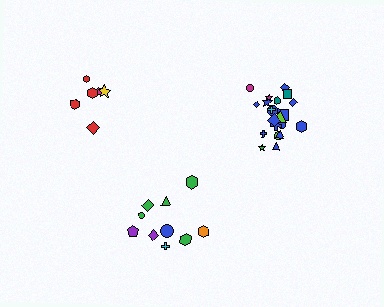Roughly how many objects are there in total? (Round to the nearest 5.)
Roughly 40 objects in total.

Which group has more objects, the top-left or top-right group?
The top-right group.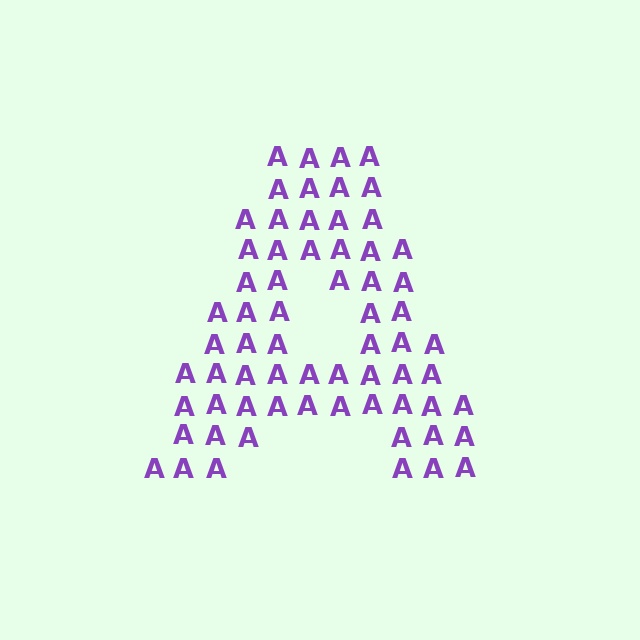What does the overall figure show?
The overall figure shows the letter A.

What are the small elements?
The small elements are letter A's.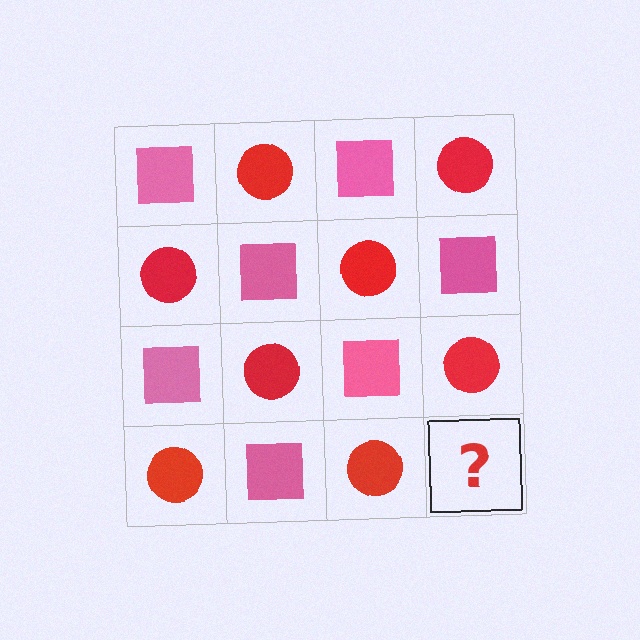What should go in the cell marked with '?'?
The missing cell should contain a pink square.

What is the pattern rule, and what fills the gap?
The rule is that it alternates pink square and red circle in a checkerboard pattern. The gap should be filled with a pink square.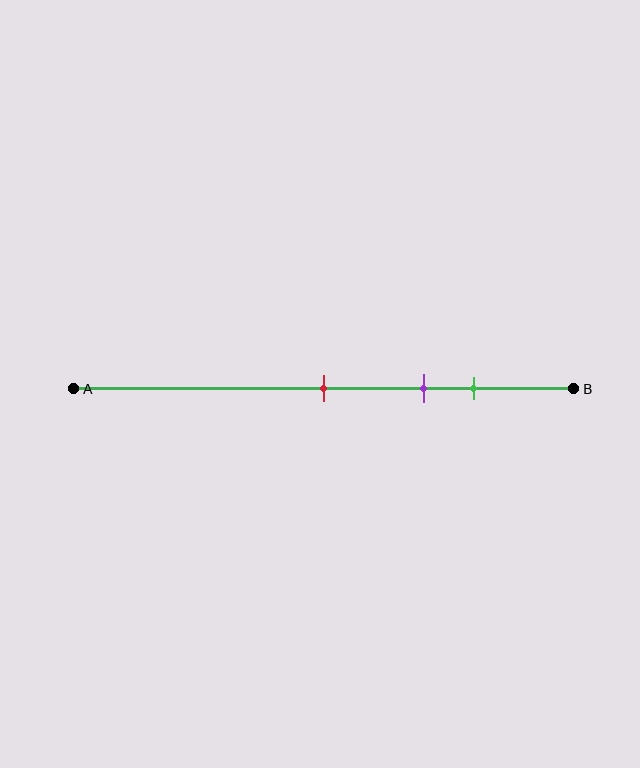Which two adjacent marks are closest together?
The purple and green marks are the closest adjacent pair.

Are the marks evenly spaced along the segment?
Yes, the marks are approximately evenly spaced.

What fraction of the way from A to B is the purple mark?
The purple mark is approximately 70% (0.7) of the way from A to B.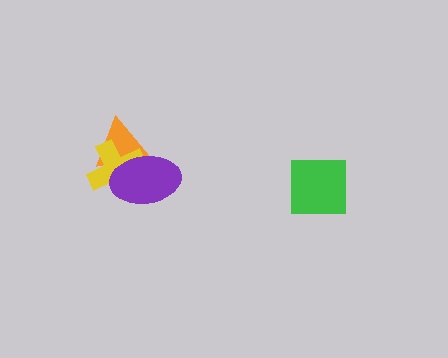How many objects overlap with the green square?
0 objects overlap with the green square.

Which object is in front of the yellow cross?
The purple ellipse is in front of the yellow cross.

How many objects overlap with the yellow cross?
2 objects overlap with the yellow cross.